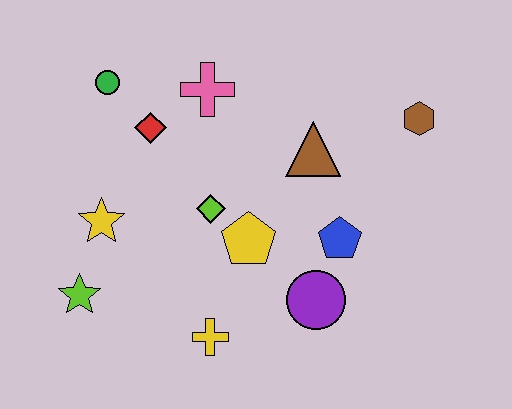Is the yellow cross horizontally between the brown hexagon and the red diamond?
Yes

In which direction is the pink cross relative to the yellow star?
The pink cross is above the yellow star.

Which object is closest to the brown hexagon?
The brown triangle is closest to the brown hexagon.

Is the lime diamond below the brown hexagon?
Yes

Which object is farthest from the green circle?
The brown hexagon is farthest from the green circle.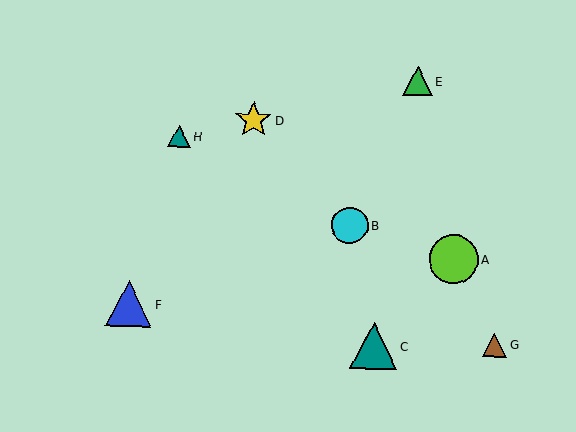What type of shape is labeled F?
Shape F is a blue triangle.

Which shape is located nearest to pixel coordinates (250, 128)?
The yellow star (labeled D) at (253, 120) is nearest to that location.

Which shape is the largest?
The lime circle (labeled A) is the largest.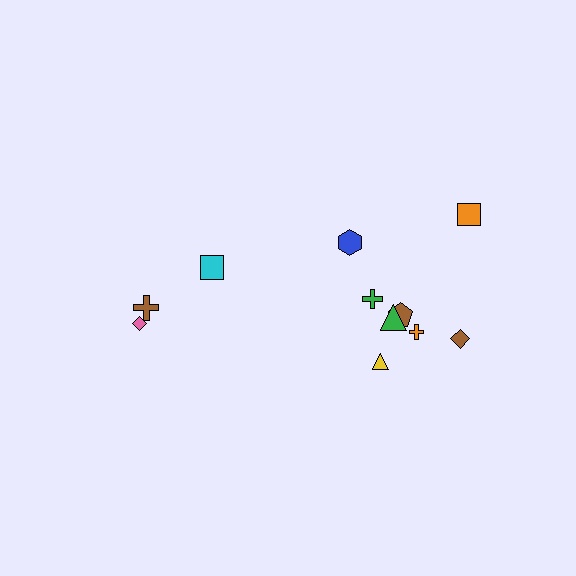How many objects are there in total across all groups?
There are 11 objects.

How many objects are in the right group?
There are 8 objects.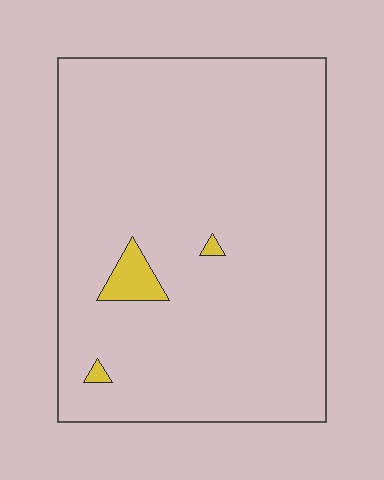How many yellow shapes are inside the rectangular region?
3.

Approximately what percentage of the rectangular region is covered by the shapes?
Approximately 5%.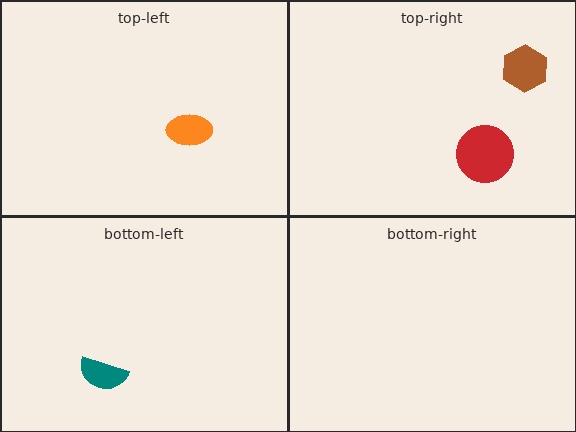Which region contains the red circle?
The top-right region.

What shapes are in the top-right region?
The brown hexagon, the red circle.